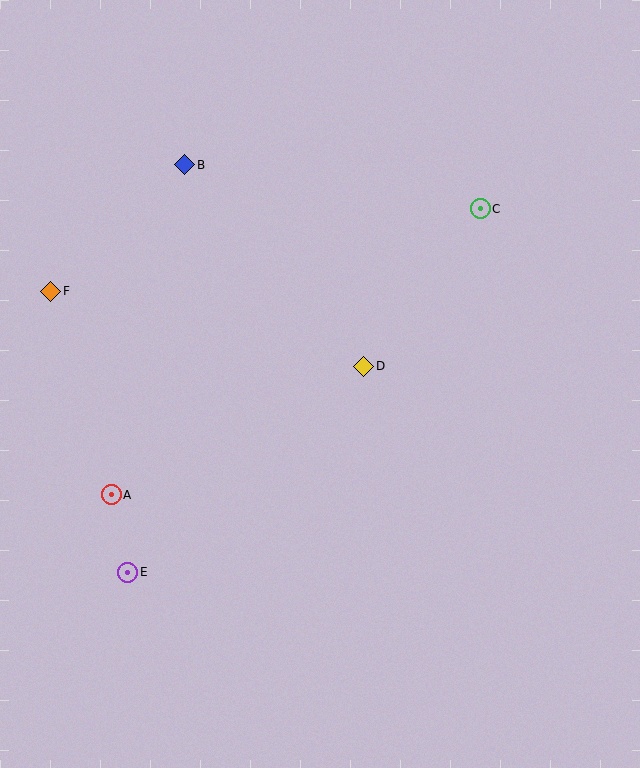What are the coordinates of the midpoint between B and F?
The midpoint between B and F is at (118, 228).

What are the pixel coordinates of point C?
Point C is at (480, 209).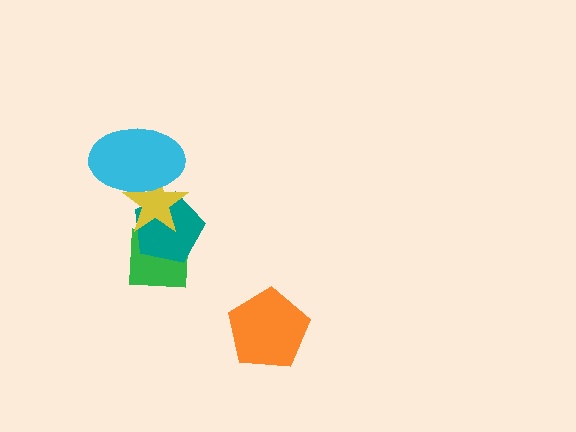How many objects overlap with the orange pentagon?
0 objects overlap with the orange pentagon.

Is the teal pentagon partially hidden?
Yes, it is partially covered by another shape.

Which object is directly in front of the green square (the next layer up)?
The teal pentagon is directly in front of the green square.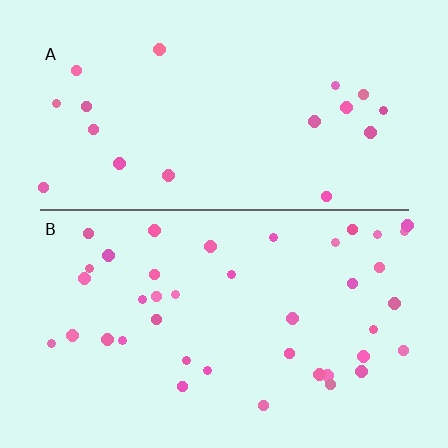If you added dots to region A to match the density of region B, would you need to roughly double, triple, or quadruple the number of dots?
Approximately double.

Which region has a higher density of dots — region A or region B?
B (the bottom).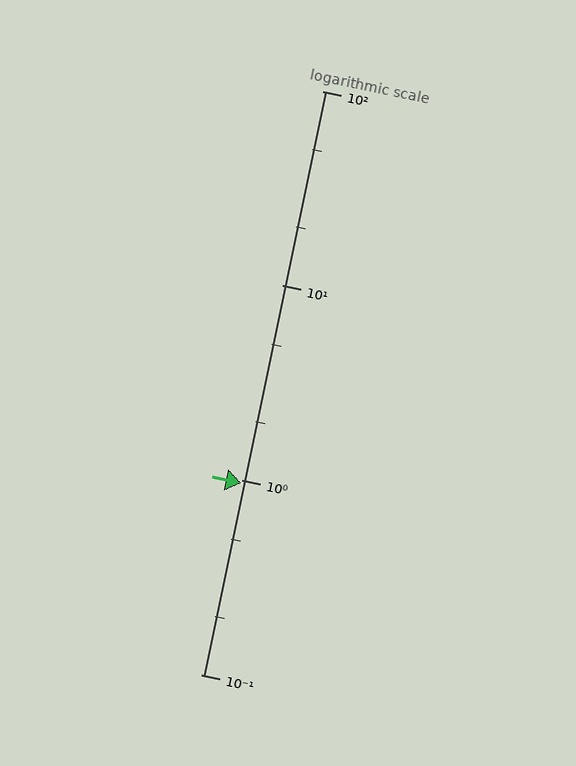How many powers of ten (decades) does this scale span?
The scale spans 3 decades, from 0.1 to 100.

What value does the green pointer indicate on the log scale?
The pointer indicates approximately 0.96.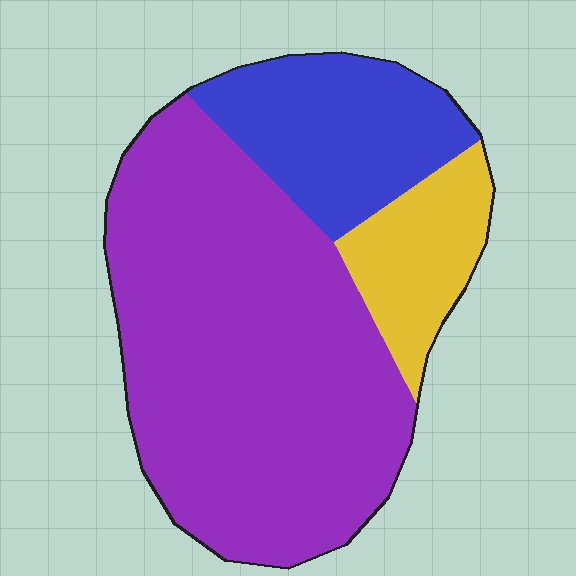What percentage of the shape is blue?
Blue takes up about one fifth (1/5) of the shape.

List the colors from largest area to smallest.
From largest to smallest: purple, blue, yellow.